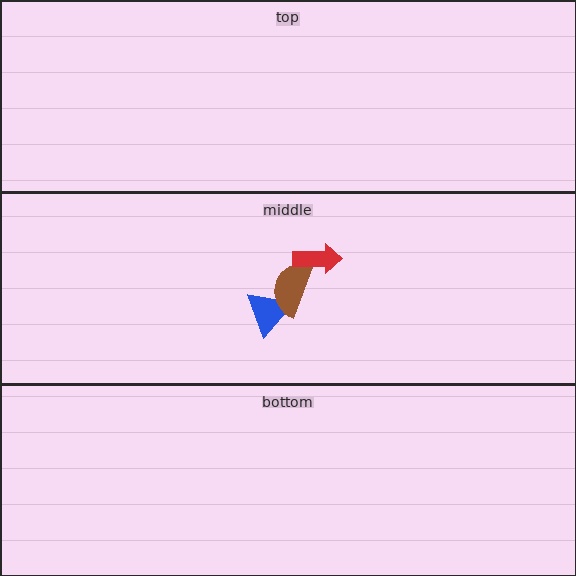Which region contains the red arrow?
The middle region.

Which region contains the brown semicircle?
The middle region.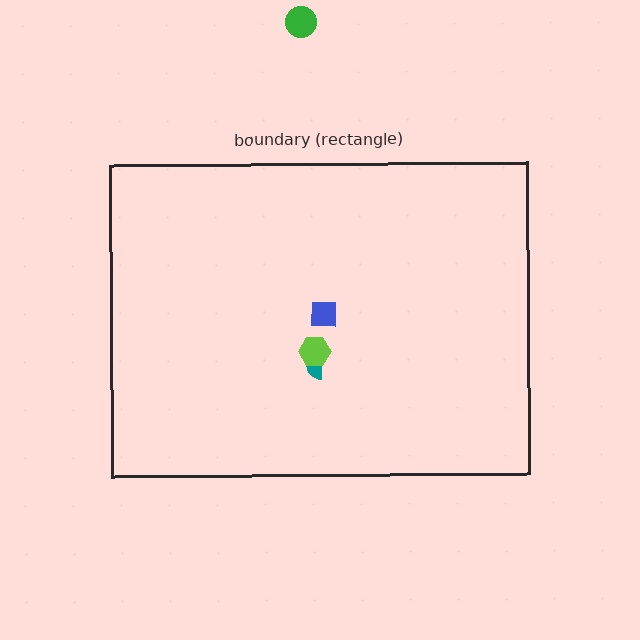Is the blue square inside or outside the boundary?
Inside.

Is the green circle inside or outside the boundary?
Outside.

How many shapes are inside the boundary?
3 inside, 1 outside.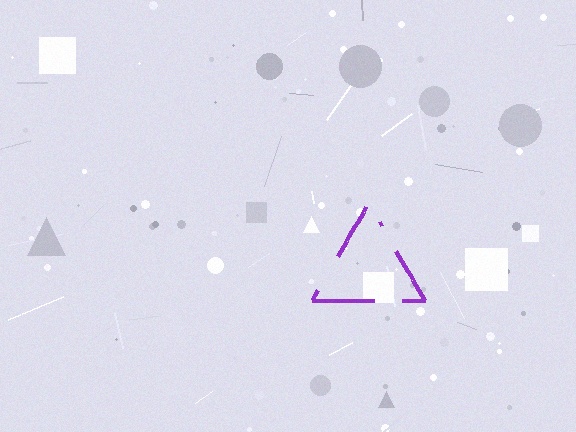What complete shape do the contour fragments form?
The contour fragments form a triangle.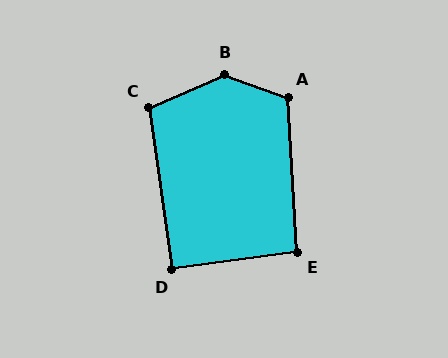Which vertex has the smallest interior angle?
D, at approximately 91 degrees.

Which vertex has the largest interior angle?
B, at approximately 138 degrees.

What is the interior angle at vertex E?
Approximately 94 degrees (approximately right).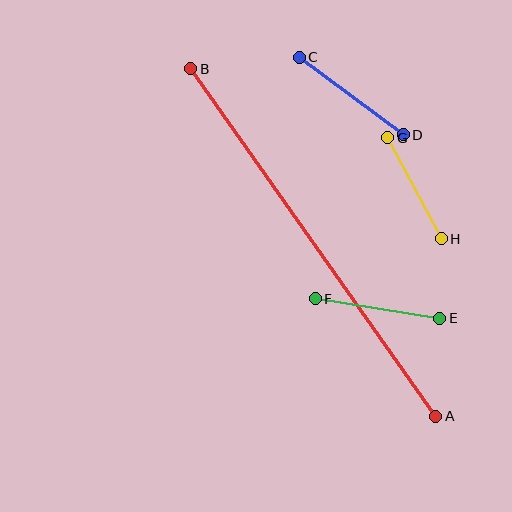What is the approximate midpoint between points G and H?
The midpoint is at approximately (414, 188) pixels.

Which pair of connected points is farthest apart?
Points A and B are farthest apart.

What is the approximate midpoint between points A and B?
The midpoint is at approximately (313, 242) pixels.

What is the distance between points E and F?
The distance is approximately 126 pixels.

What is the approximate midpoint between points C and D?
The midpoint is at approximately (351, 96) pixels.